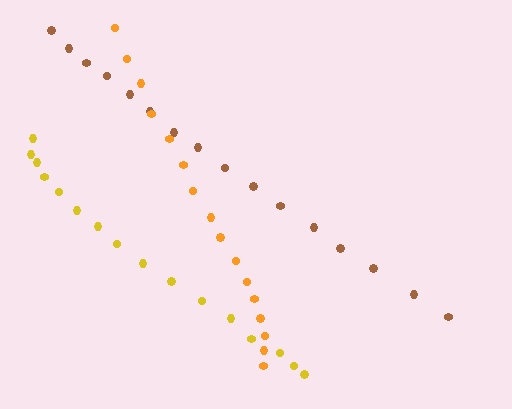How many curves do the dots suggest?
There are 3 distinct paths.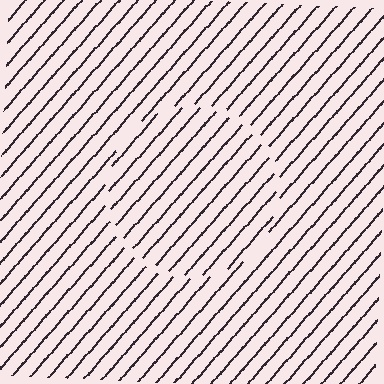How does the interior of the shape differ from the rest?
The interior of the shape contains the same grating, shifted by half a period — the contour is defined by the phase discontinuity where line-ends from the inner and outer gratings abut.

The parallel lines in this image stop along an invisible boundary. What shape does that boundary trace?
An illusory circle. The interior of the shape contains the same grating, shifted by half a period — the contour is defined by the phase discontinuity where line-ends from the inner and outer gratings abut.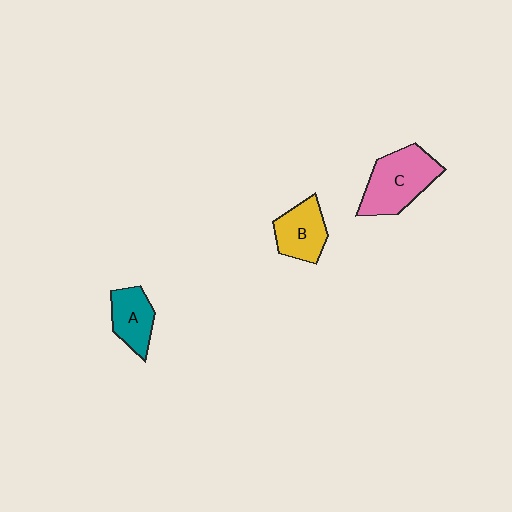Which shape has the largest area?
Shape C (pink).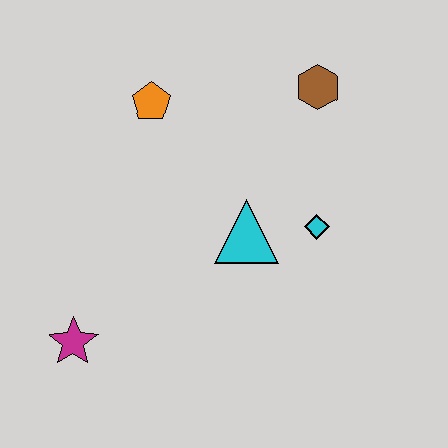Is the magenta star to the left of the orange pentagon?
Yes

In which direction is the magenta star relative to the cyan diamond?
The magenta star is to the left of the cyan diamond.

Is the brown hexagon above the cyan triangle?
Yes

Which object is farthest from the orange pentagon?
The magenta star is farthest from the orange pentagon.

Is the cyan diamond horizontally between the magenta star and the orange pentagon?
No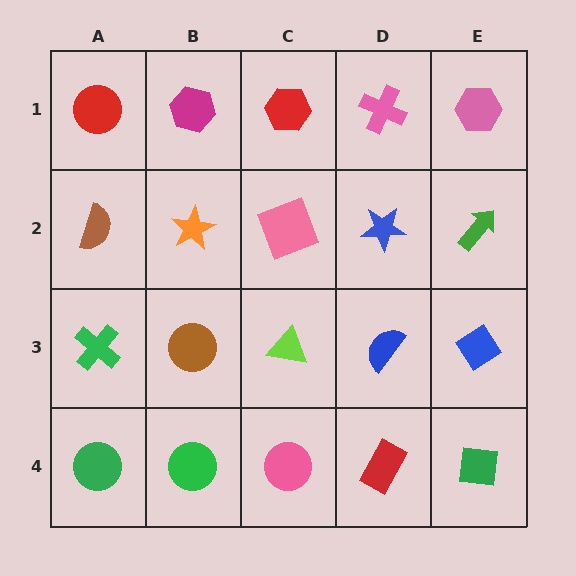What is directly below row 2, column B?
A brown circle.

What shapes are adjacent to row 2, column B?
A magenta hexagon (row 1, column B), a brown circle (row 3, column B), a brown semicircle (row 2, column A), a pink square (row 2, column C).